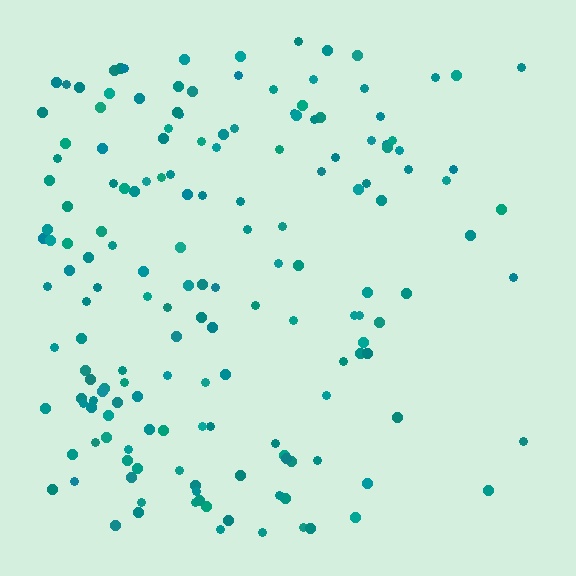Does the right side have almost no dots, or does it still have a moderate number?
Still a moderate number, just noticeably fewer than the left.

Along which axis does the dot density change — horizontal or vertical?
Horizontal.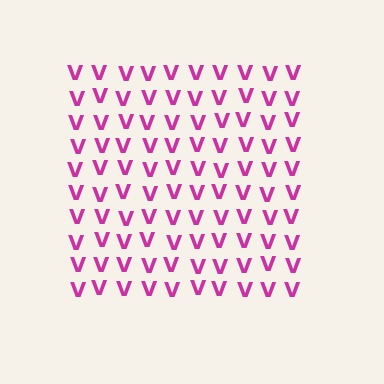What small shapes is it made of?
It is made of small letter V's.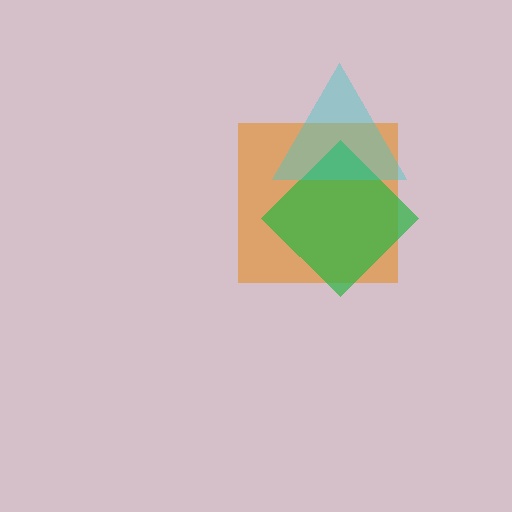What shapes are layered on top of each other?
The layered shapes are: an orange square, a green diamond, a cyan triangle.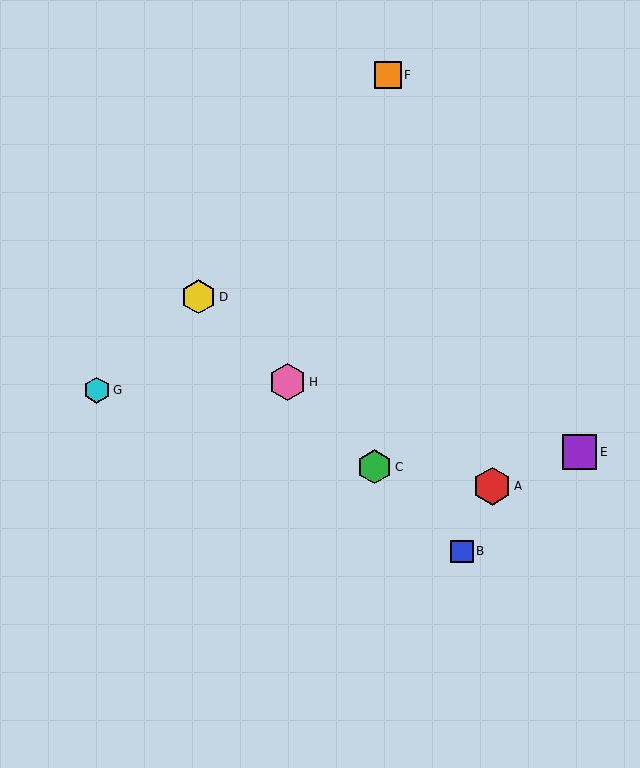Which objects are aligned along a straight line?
Objects B, C, D, H are aligned along a straight line.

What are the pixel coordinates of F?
Object F is at (388, 75).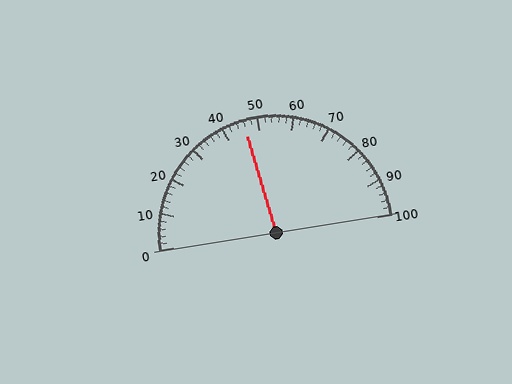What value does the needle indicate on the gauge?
The needle indicates approximately 46.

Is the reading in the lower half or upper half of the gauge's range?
The reading is in the lower half of the range (0 to 100).